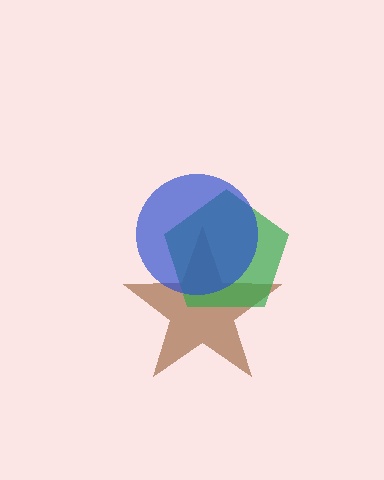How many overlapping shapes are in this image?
There are 3 overlapping shapes in the image.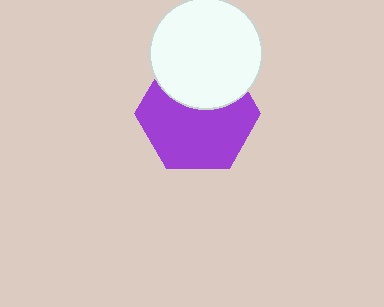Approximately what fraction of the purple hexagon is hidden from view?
Roughly 35% of the purple hexagon is hidden behind the white circle.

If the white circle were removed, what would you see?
You would see the complete purple hexagon.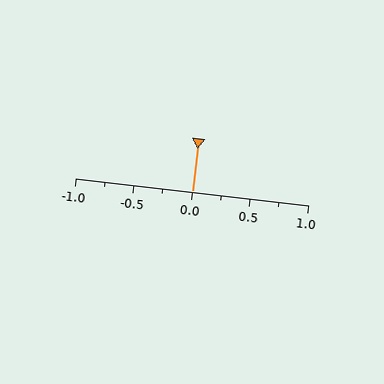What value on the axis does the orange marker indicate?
The marker indicates approximately 0.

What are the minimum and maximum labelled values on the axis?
The axis runs from -1.0 to 1.0.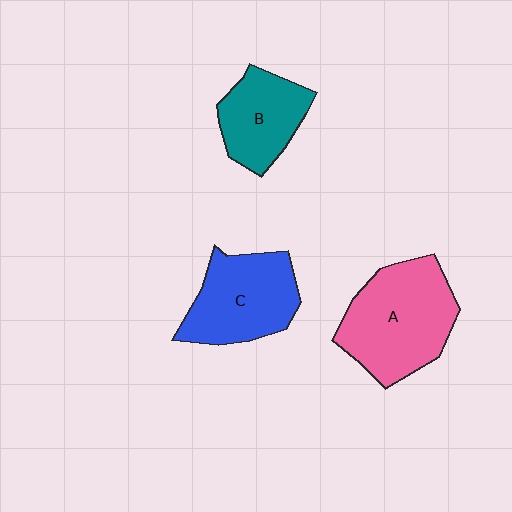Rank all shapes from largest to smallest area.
From largest to smallest: A (pink), C (blue), B (teal).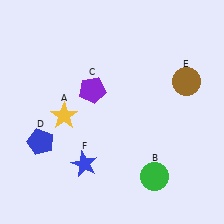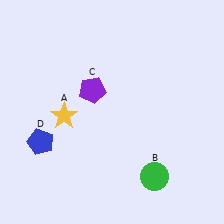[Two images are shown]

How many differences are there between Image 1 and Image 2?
There are 2 differences between the two images.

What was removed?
The brown circle (E), the blue star (F) were removed in Image 2.